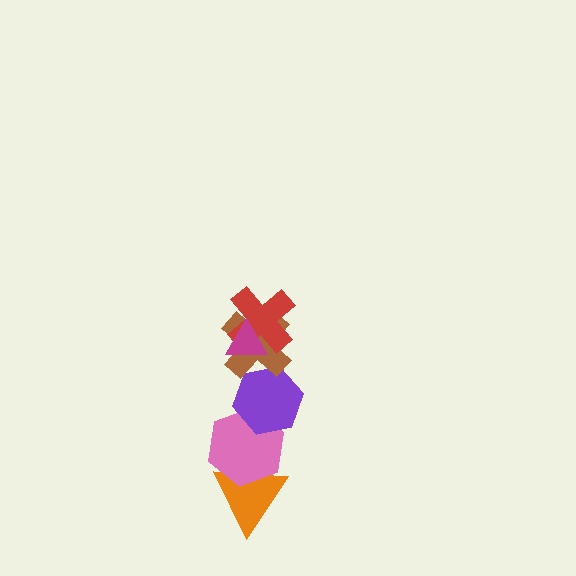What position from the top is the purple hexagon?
The purple hexagon is 4th from the top.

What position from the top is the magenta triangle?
The magenta triangle is 1st from the top.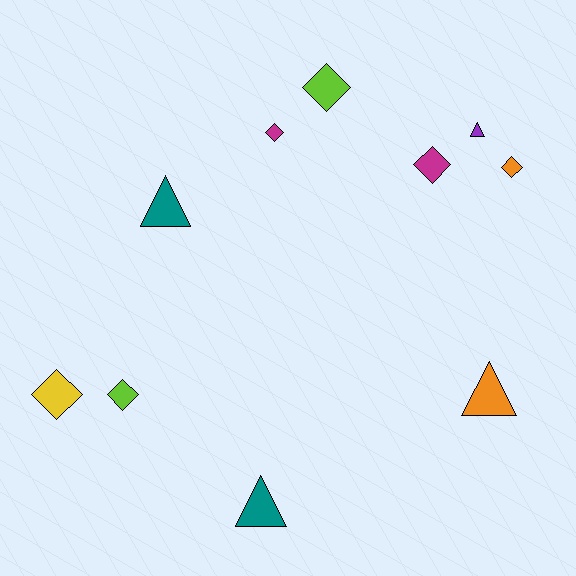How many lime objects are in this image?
There are 2 lime objects.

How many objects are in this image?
There are 10 objects.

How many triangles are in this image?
There are 4 triangles.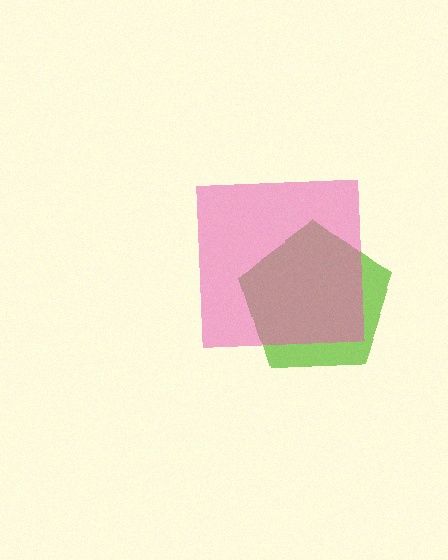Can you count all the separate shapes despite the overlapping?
Yes, there are 2 separate shapes.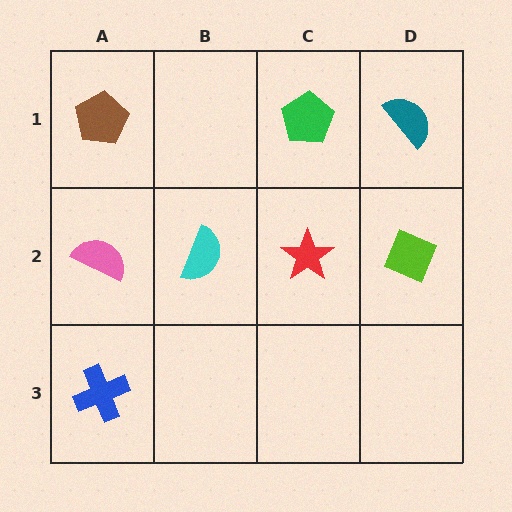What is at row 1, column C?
A green pentagon.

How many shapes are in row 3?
1 shape.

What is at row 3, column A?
A blue cross.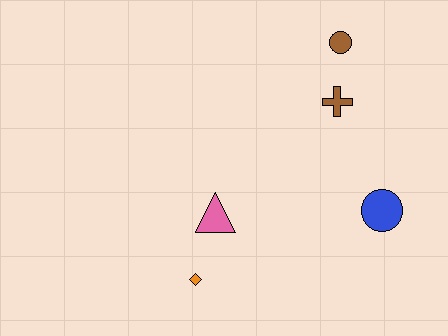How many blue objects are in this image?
There is 1 blue object.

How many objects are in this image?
There are 5 objects.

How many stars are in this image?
There are no stars.